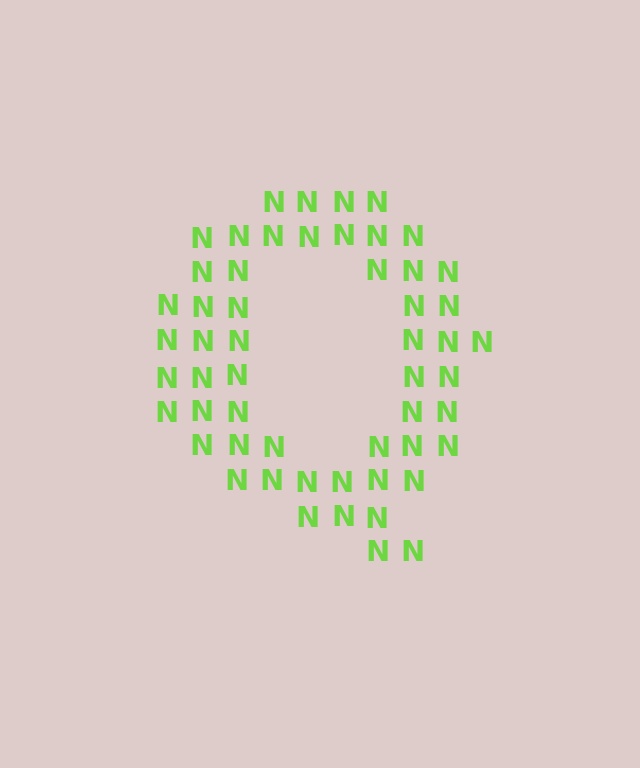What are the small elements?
The small elements are letter N's.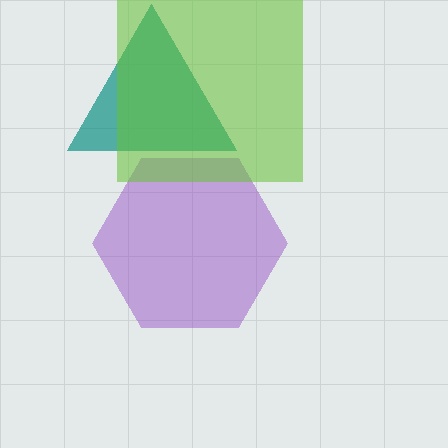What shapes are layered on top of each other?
The layered shapes are: a purple hexagon, a teal triangle, a lime square.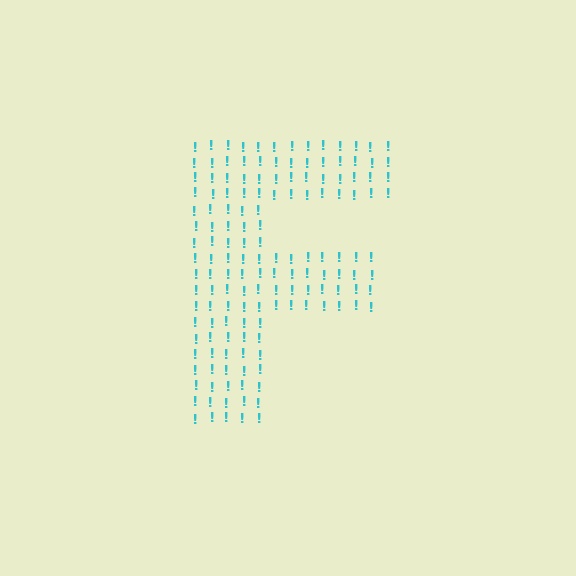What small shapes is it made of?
It is made of small exclamation marks.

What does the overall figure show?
The overall figure shows the letter F.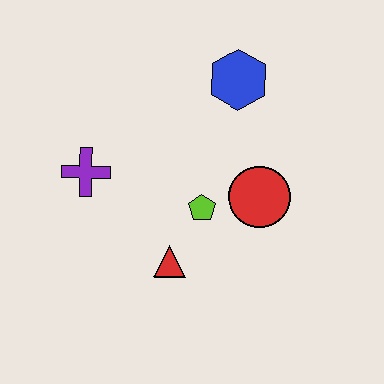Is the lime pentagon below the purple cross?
Yes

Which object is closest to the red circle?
The lime pentagon is closest to the red circle.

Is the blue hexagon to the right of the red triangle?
Yes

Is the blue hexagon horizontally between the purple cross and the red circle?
Yes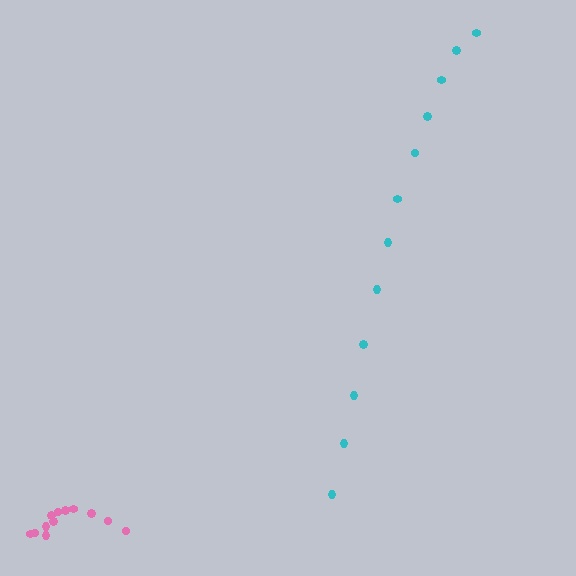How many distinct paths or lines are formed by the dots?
There are 2 distinct paths.